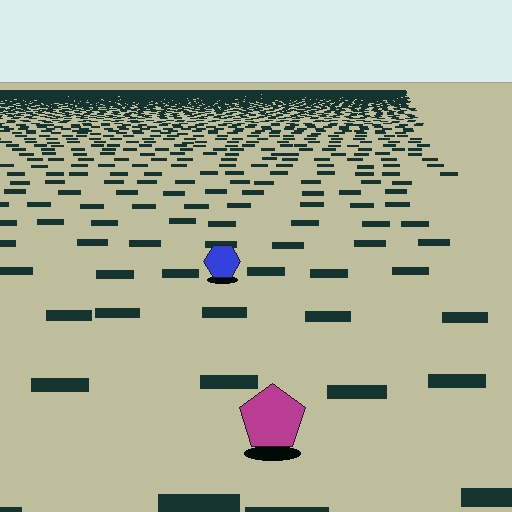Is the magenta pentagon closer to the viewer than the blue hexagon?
Yes. The magenta pentagon is closer — you can tell from the texture gradient: the ground texture is coarser near it.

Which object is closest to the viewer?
The magenta pentagon is closest. The texture marks near it are larger and more spread out.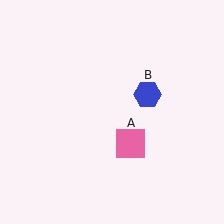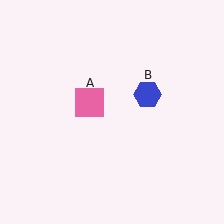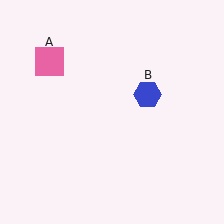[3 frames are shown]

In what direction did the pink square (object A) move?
The pink square (object A) moved up and to the left.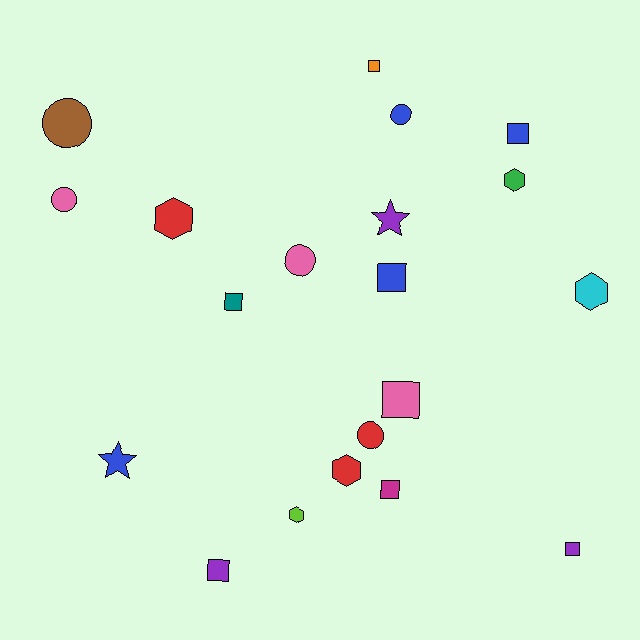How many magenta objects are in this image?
There is 1 magenta object.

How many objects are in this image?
There are 20 objects.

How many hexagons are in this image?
There are 5 hexagons.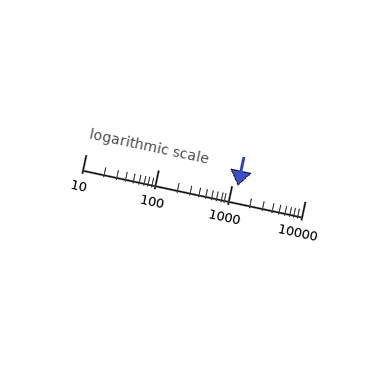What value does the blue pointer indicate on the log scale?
The pointer indicates approximately 1200.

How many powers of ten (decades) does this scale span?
The scale spans 3 decades, from 10 to 10000.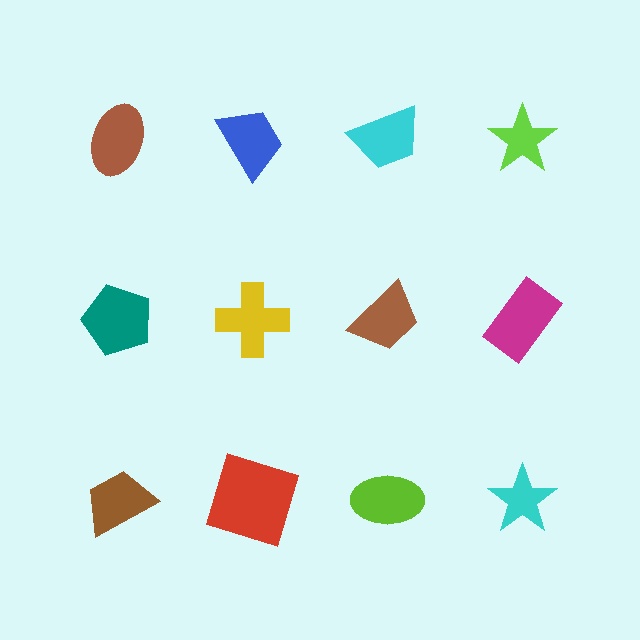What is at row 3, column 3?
A lime ellipse.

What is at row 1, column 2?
A blue trapezoid.